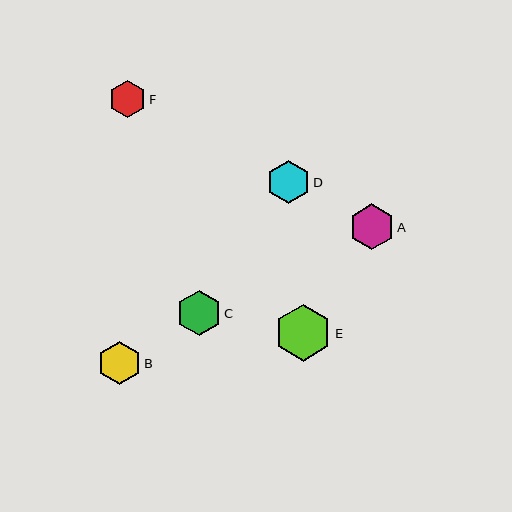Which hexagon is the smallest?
Hexagon F is the smallest with a size of approximately 37 pixels.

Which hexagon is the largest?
Hexagon E is the largest with a size of approximately 57 pixels.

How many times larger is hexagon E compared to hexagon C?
Hexagon E is approximately 1.3 times the size of hexagon C.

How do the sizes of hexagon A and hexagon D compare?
Hexagon A and hexagon D are approximately the same size.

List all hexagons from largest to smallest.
From largest to smallest: E, A, C, B, D, F.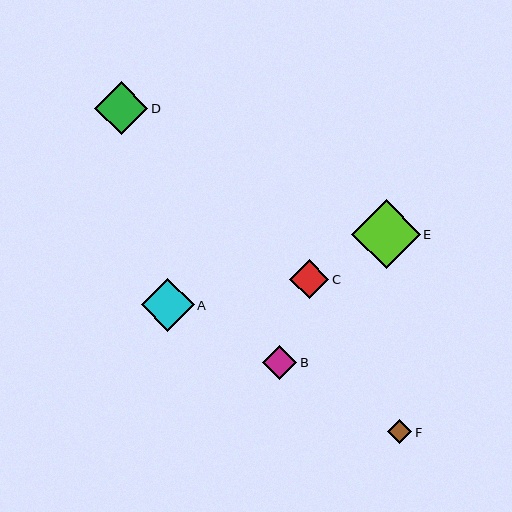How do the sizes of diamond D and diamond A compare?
Diamond D and diamond A are approximately the same size.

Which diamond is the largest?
Diamond E is the largest with a size of approximately 68 pixels.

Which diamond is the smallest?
Diamond F is the smallest with a size of approximately 25 pixels.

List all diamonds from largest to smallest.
From largest to smallest: E, D, A, C, B, F.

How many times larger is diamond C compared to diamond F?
Diamond C is approximately 1.6 times the size of diamond F.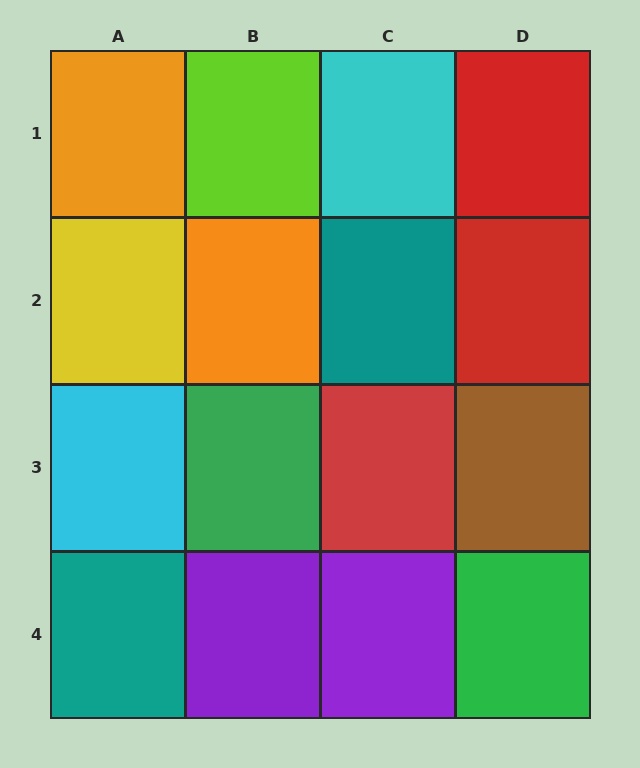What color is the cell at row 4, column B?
Purple.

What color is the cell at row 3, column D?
Brown.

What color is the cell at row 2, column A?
Yellow.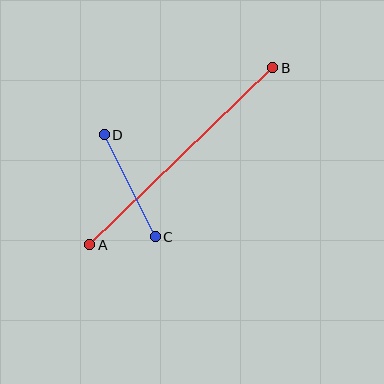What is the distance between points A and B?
The distance is approximately 255 pixels.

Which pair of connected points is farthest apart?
Points A and B are farthest apart.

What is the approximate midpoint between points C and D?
The midpoint is at approximately (130, 186) pixels.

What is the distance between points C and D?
The distance is approximately 114 pixels.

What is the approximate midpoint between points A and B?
The midpoint is at approximately (181, 156) pixels.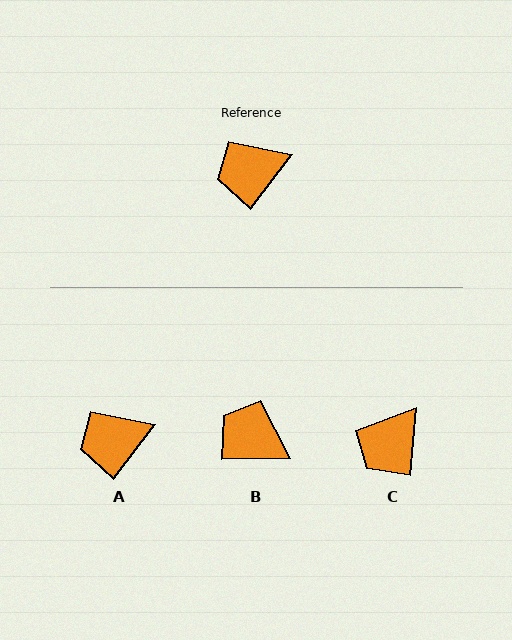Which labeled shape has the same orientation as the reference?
A.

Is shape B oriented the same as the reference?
No, it is off by about 52 degrees.